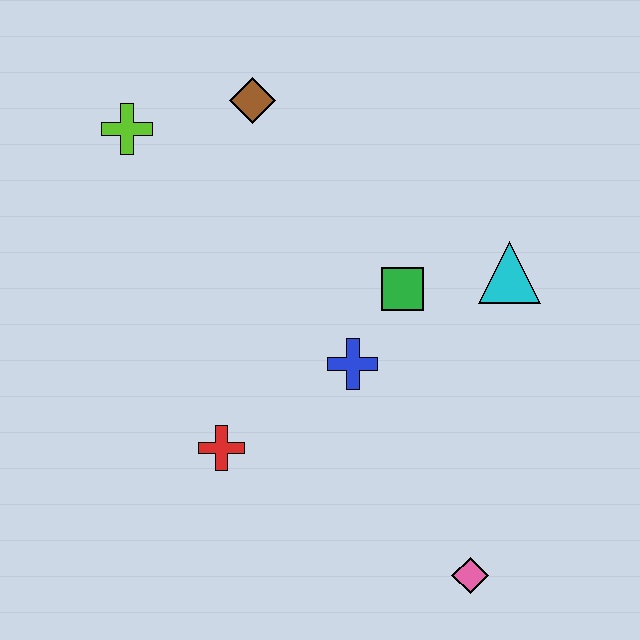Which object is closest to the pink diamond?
The blue cross is closest to the pink diamond.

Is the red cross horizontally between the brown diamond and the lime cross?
Yes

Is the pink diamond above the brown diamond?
No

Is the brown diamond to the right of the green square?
No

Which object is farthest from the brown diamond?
The pink diamond is farthest from the brown diamond.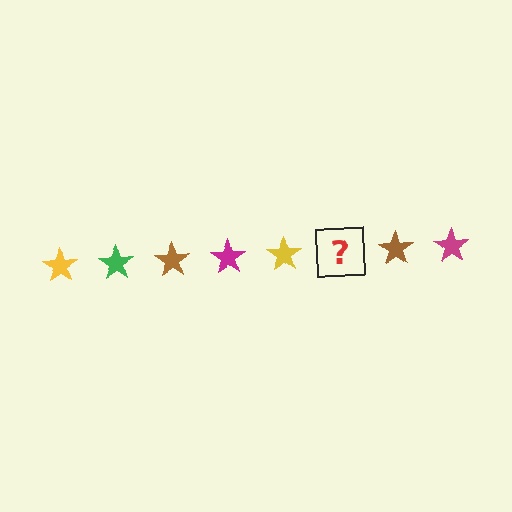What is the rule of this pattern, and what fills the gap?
The rule is that the pattern cycles through yellow, green, brown, magenta stars. The gap should be filled with a green star.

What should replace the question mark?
The question mark should be replaced with a green star.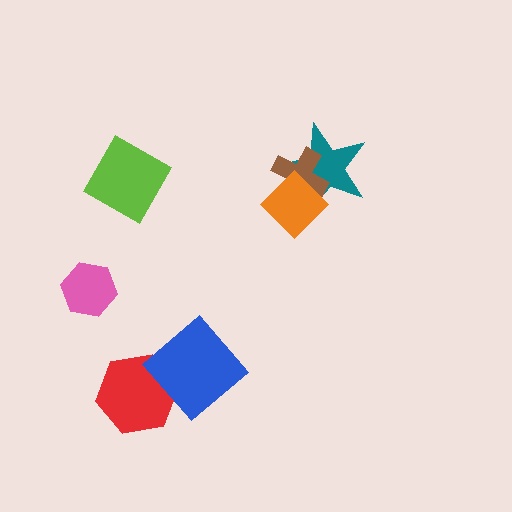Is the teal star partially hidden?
Yes, it is partially covered by another shape.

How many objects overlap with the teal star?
2 objects overlap with the teal star.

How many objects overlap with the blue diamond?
1 object overlaps with the blue diamond.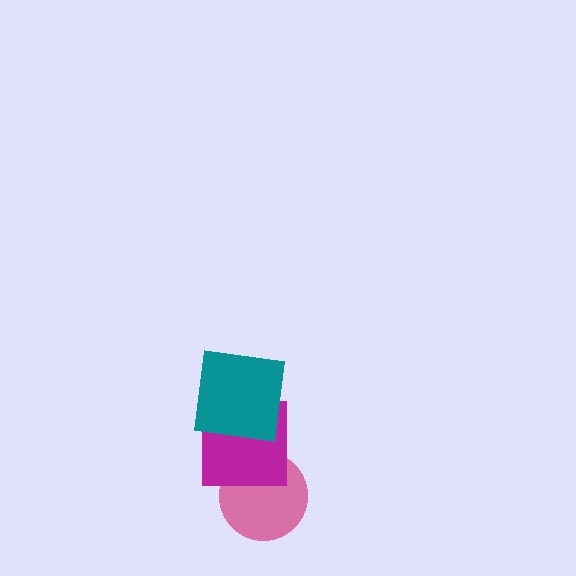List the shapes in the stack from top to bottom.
From top to bottom: the teal square, the magenta square, the pink circle.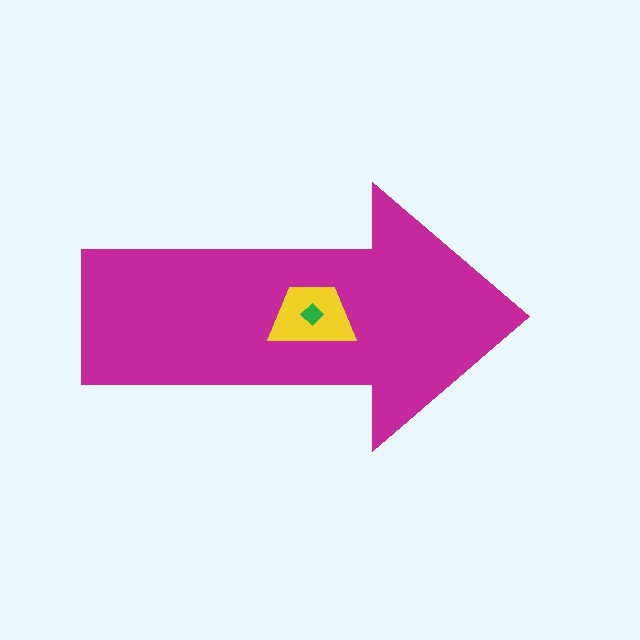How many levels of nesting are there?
3.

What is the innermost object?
The green diamond.